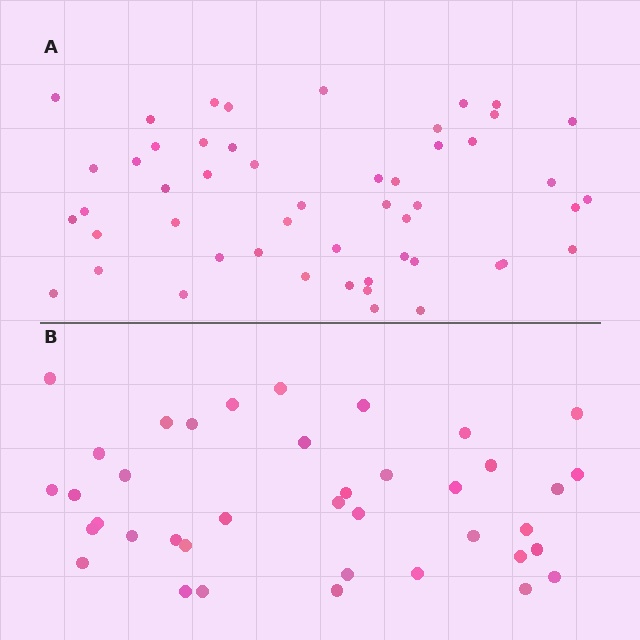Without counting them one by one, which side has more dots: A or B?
Region A (the top region) has more dots.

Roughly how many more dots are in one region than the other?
Region A has roughly 12 or so more dots than region B.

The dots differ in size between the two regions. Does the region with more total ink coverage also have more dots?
No. Region B has more total ink coverage because its dots are larger, but region A actually contains more individual dots. Total area can be misleading — the number of items is what matters here.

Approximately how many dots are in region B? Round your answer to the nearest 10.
About 40 dots. (The exact count is 39, which rounds to 40.)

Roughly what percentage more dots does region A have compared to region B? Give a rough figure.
About 30% more.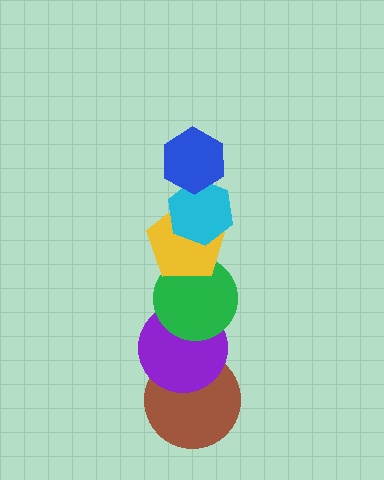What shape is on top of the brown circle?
The purple circle is on top of the brown circle.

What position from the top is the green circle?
The green circle is 4th from the top.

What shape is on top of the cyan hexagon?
The blue hexagon is on top of the cyan hexagon.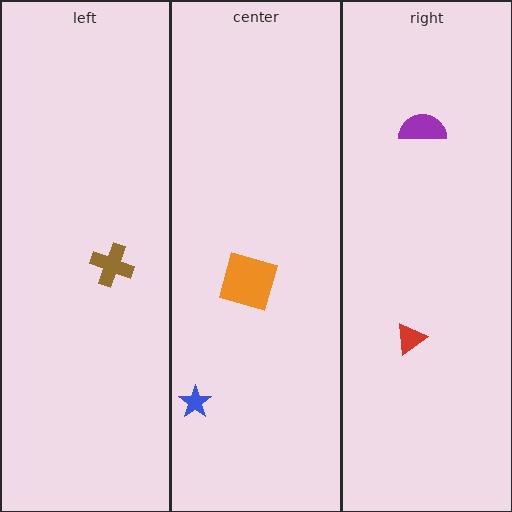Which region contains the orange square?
The center region.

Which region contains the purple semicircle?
The right region.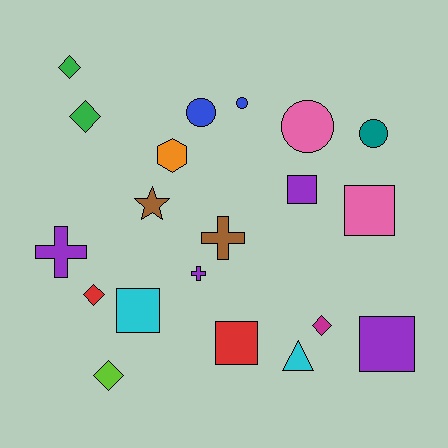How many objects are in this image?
There are 20 objects.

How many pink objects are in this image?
There are 2 pink objects.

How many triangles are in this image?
There is 1 triangle.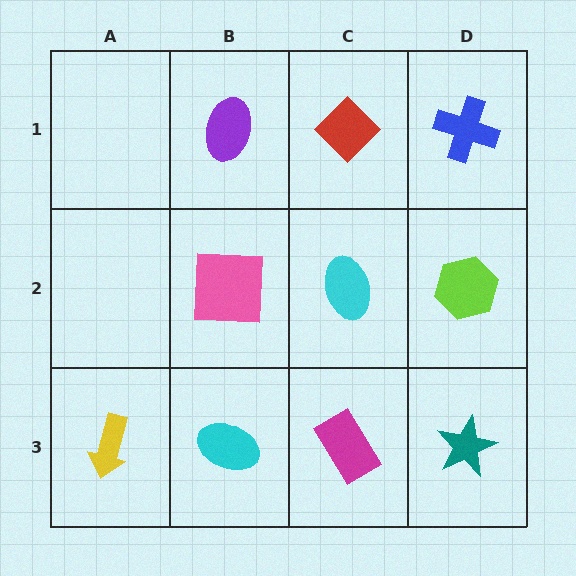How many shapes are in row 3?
4 shapes.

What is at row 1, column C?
A red diamond.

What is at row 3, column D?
A teal star.